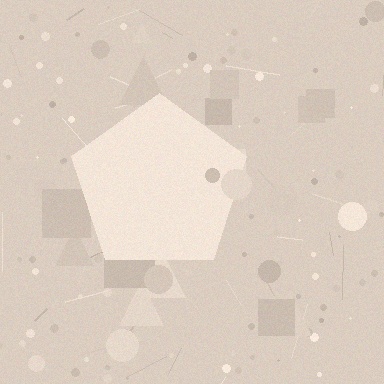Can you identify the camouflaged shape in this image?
The camouflaged shape is a pentagon.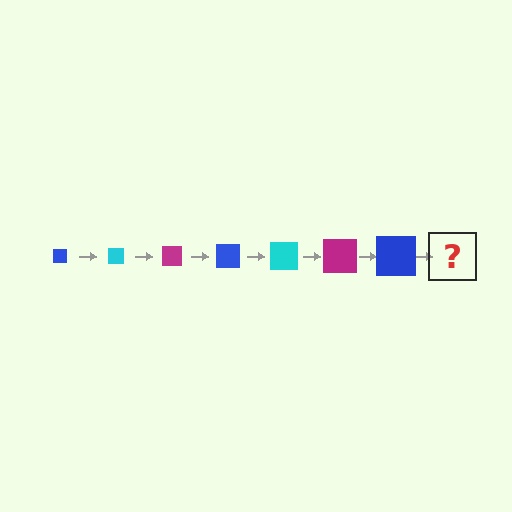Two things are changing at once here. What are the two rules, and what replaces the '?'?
The two rules are that the square grows larger each step and the color cycles through blue, cyan, and magenta. The '?' should be a cyan square, larger than the previous one.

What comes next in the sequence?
The next element should be a cyan square, larger than the previous one.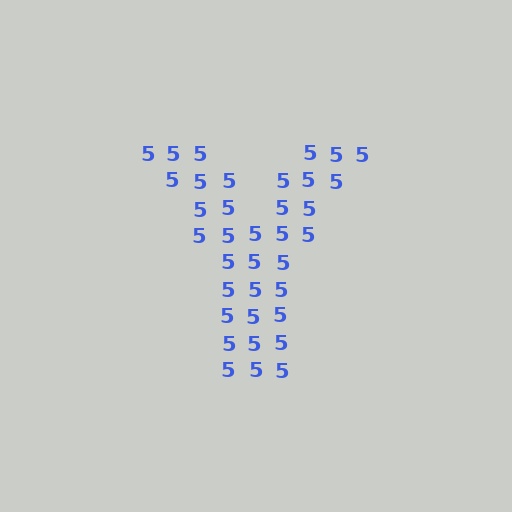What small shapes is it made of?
It is made of small digit 5's.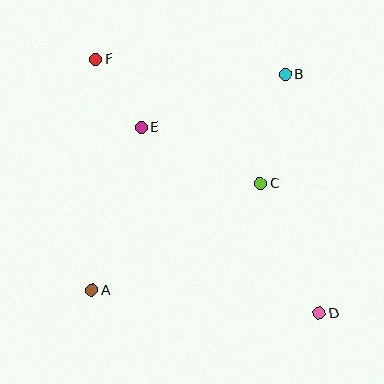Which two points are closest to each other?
Points E and F are closest to each other.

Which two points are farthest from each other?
Points D and F are farthest from each other.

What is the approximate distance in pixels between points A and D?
The distance between A and D is approximately 228 pixels.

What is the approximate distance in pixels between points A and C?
The distance between A and C is approximately 199 pixels.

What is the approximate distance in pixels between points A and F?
The distance between A and F is approximately 231 pixels.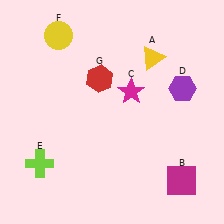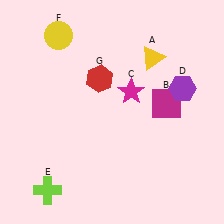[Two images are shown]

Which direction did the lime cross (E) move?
The lime cross (E) moved down.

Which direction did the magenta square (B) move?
The magenta square (B) moved up.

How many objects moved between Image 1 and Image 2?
2 objects moved between the two images.